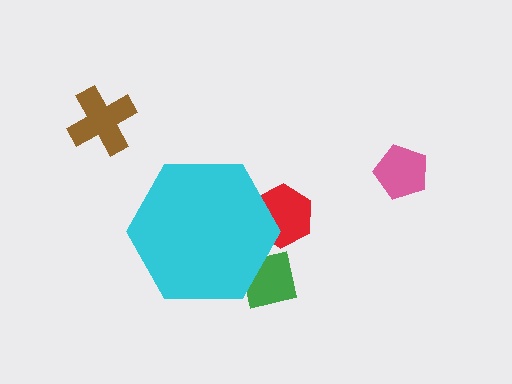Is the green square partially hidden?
Yes, the green square is partially hidden behind the cyan hexagon.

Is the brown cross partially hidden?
No, the brown cross is fully visible.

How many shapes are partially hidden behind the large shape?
2 shapes are partially hidden.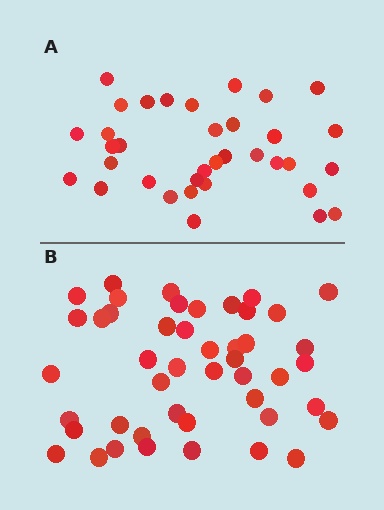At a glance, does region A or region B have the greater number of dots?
Region B (the bottom region) has more dots.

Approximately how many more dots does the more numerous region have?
Region B has roughly 12 or so more dots than region A.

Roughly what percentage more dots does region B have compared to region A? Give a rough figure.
About 30% more.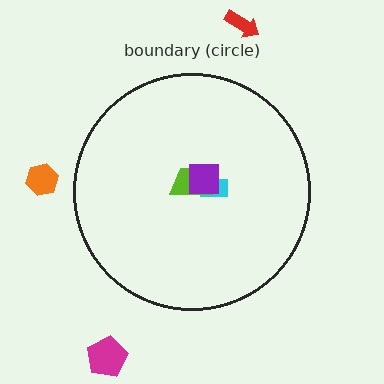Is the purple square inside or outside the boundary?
Inside.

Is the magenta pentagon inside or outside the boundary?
Outside.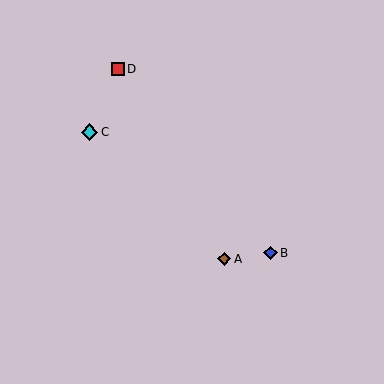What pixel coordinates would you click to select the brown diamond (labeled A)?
Click at (224, 259) to select the brown diamond A.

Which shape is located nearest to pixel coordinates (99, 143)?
The cyan diamond (labeled C) at (90, 132) is nearest to that location.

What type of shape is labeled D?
Shape D is a red square.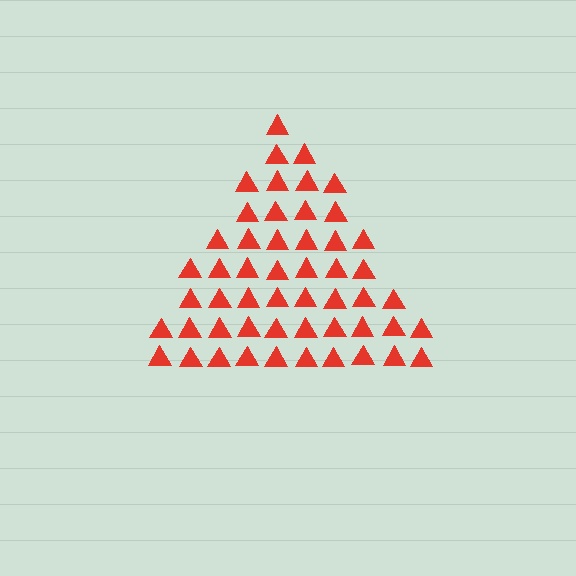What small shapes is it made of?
It is made of small triangles.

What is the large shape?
The large shape is a triangle.